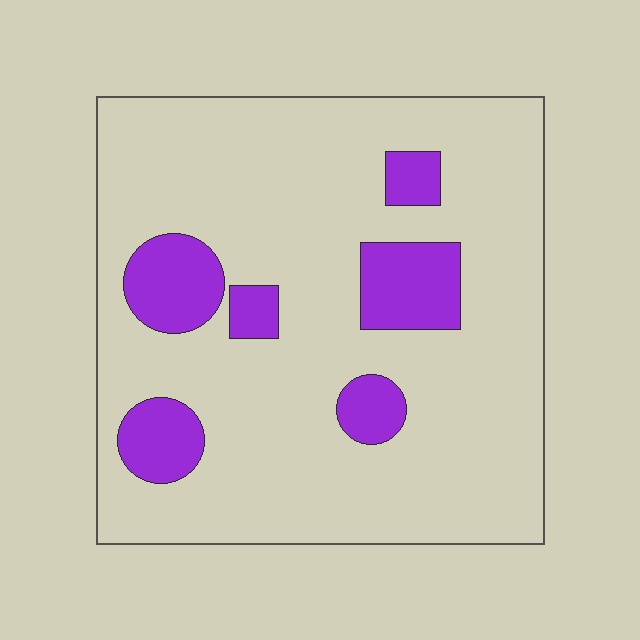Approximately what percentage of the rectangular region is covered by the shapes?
Approximately 15%.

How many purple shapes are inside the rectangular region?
6.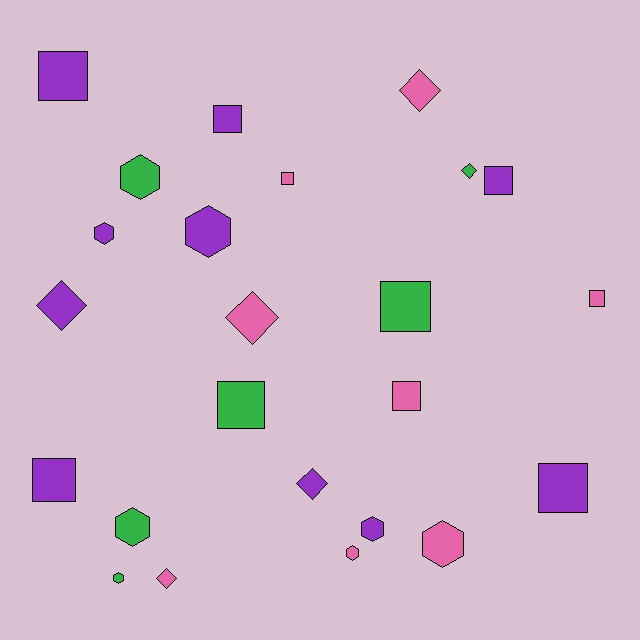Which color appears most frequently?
Purple, with 10 objects.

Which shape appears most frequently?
Square, with 10 objects.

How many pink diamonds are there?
There are 3 pink diamonds.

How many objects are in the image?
There are 24 objects.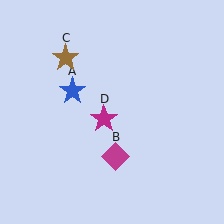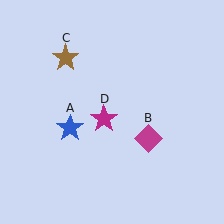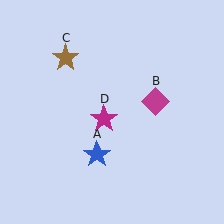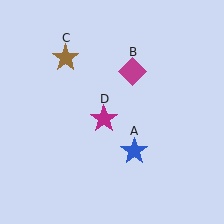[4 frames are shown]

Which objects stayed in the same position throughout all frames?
Brown star (object C) and magenta star (object D) remained stationary.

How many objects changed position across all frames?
2 objects changed position: blue star (object A), magenta diamond (object B).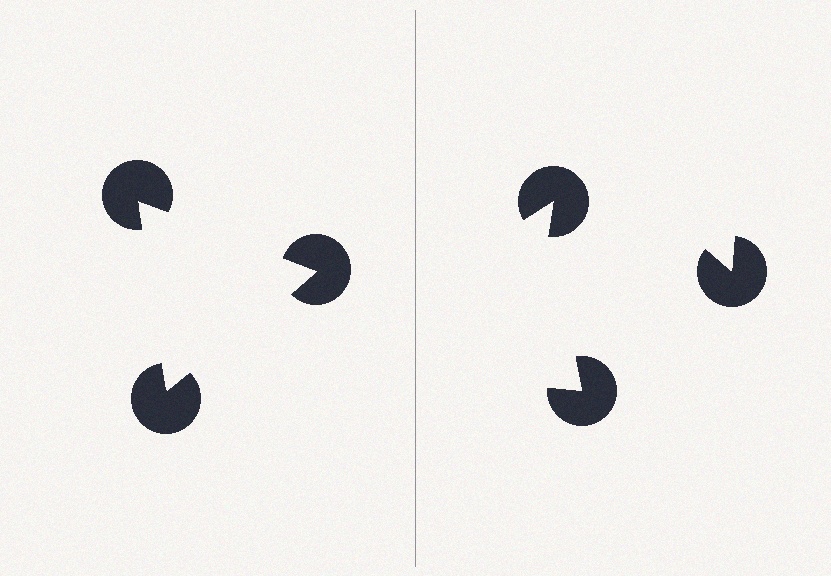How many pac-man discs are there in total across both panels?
6 — 3 on each side.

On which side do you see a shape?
An illusory triangle appears on the left side. On the right side the wedge cuts are rotated, so no coherent shape forms.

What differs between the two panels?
The pac-man discs are positioned identically on both sides; only the wedge orientations differ. On the left they align to a triangle; on the right they are misaligned.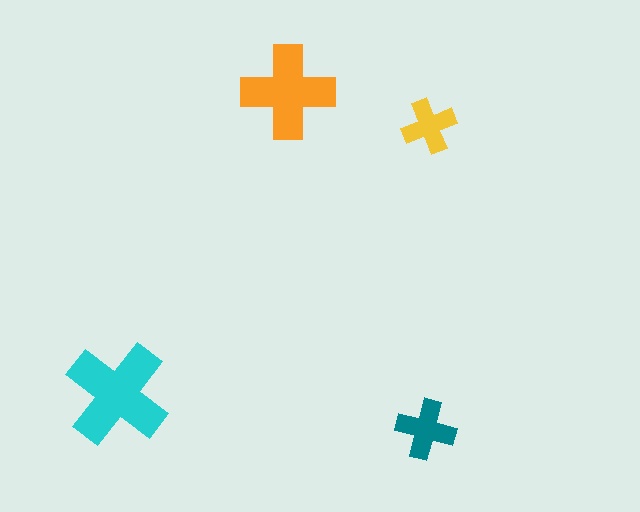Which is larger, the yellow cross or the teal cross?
The teal one.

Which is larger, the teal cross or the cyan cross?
The cyan one.